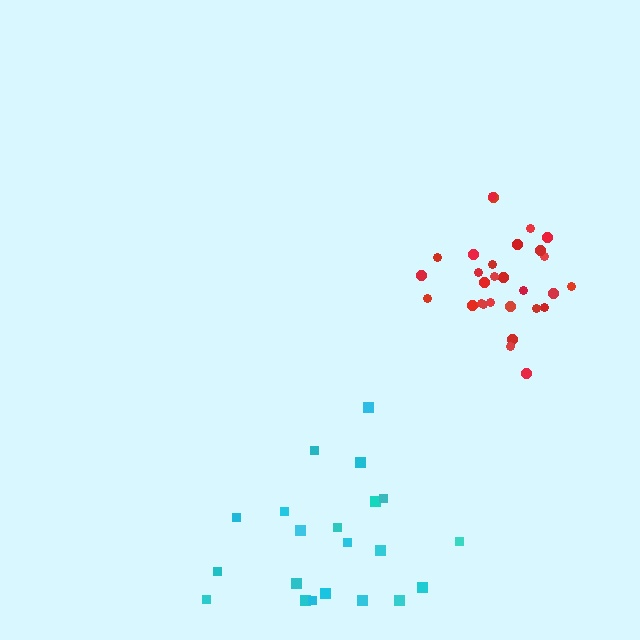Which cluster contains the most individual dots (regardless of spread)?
Red (29).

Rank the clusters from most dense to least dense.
red, cyan.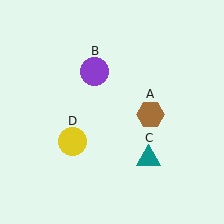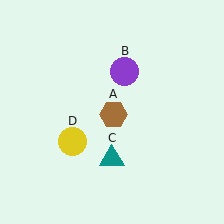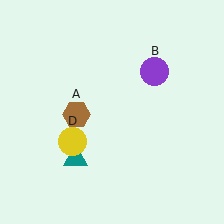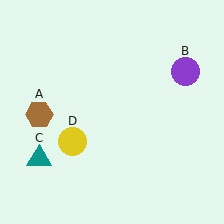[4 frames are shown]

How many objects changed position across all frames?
3 objects changed position: brown hexagon (object A), purple circle (object B), teal triangle (object C).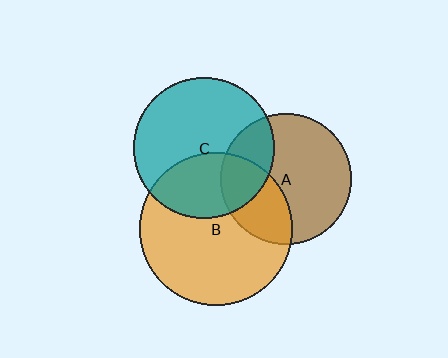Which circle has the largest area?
Circle B (orange).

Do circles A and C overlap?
Yes.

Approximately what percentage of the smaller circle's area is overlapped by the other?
Approximately 25%.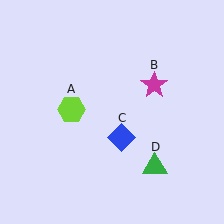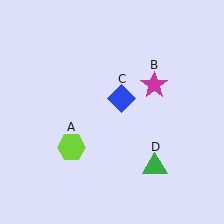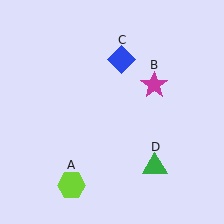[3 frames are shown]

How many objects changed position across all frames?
2 objects changed position: lime hexagon (object A), blue diamond (object C).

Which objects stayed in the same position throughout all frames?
Magenta star (object B) and green triangle (object D) remained stationary.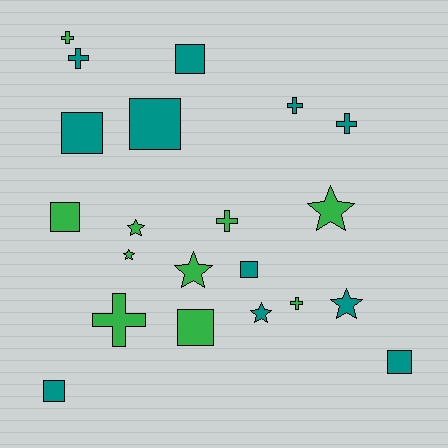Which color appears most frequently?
Teal, with 11 objects.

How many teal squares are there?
There are 6 teal squares.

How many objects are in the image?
There are 21 objects.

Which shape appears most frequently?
Square, with 8 objects.